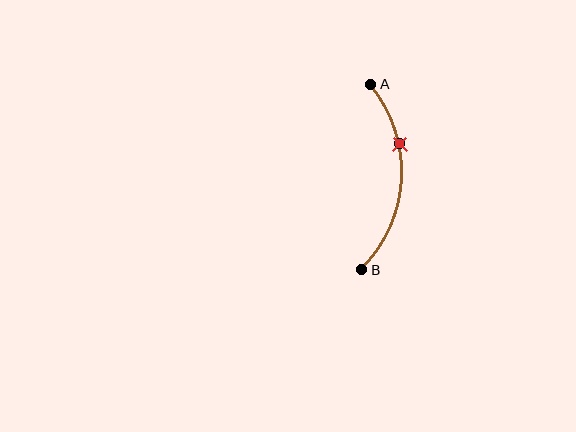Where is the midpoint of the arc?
The arc midpoint is the point on the curve farthest from the straight line joining A and B. It sits to the right of that line.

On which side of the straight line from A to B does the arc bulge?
The arc bulges to the right of the straight line connecting A and B.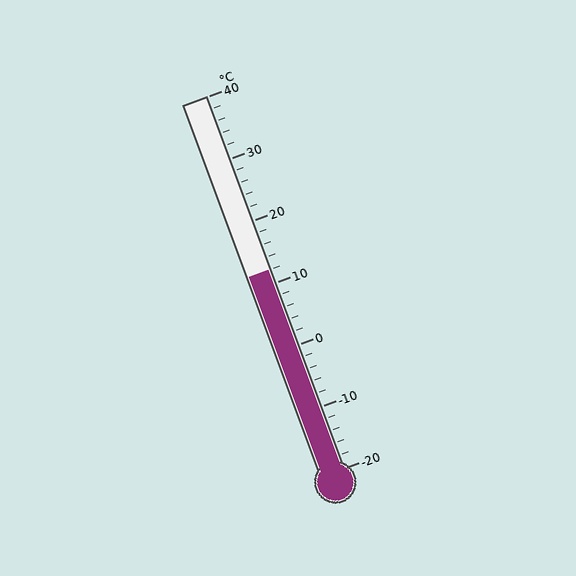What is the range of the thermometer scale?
The thermometer scale ranges from -20°C to 40°C.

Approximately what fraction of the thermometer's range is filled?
The thermometer is filled to approximately 55% of its range.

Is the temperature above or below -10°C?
The temperature is above -10°C.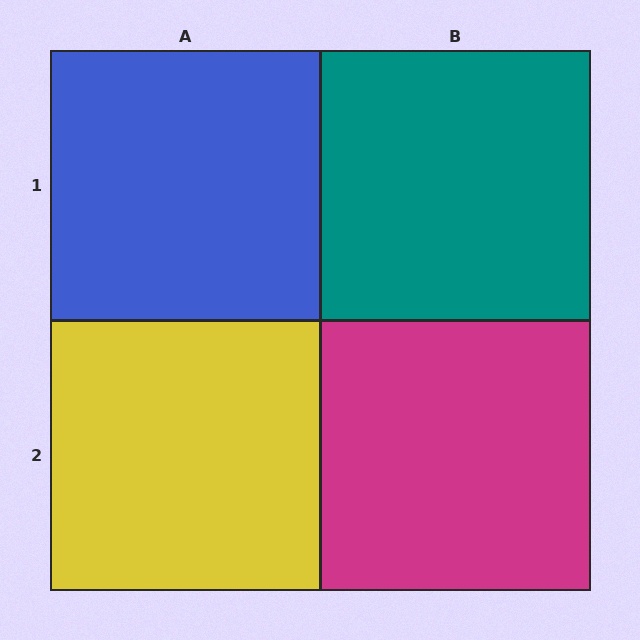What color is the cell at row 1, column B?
Teal.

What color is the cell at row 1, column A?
Blue.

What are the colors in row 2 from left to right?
Yellow, magenta.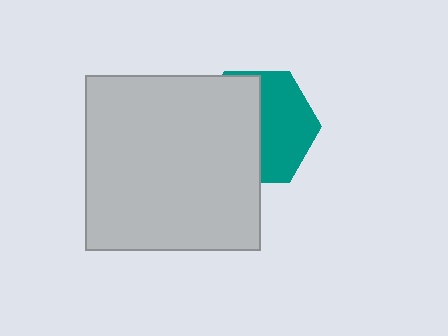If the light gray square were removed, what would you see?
You would see the complete teal hexagon.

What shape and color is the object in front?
The object in front is a light gray square.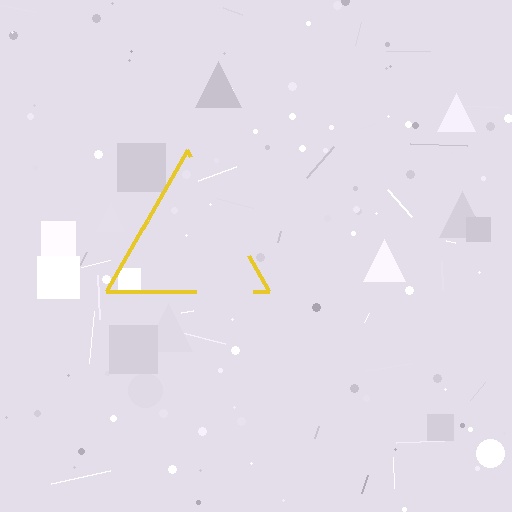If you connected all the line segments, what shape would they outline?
They would outline a triangle.